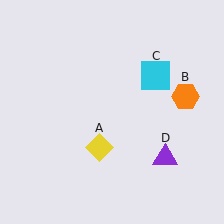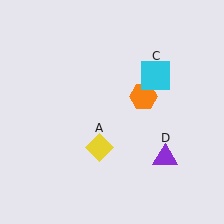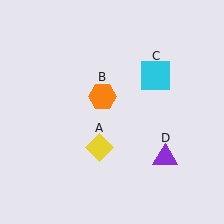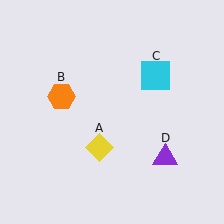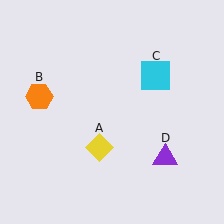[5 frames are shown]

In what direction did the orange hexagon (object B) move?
The orange hexagon (object B) moved left.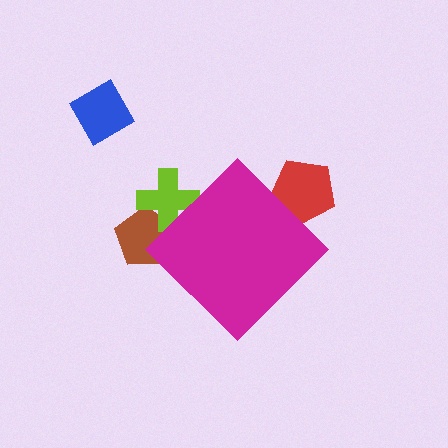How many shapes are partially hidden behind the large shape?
3 shapes are partially hidden.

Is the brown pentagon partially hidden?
Yes, the brown pentagon is partially hidden behind the magenta diamond.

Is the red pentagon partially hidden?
Yes, the red pentagon is partially hidden behind the magenta diamond.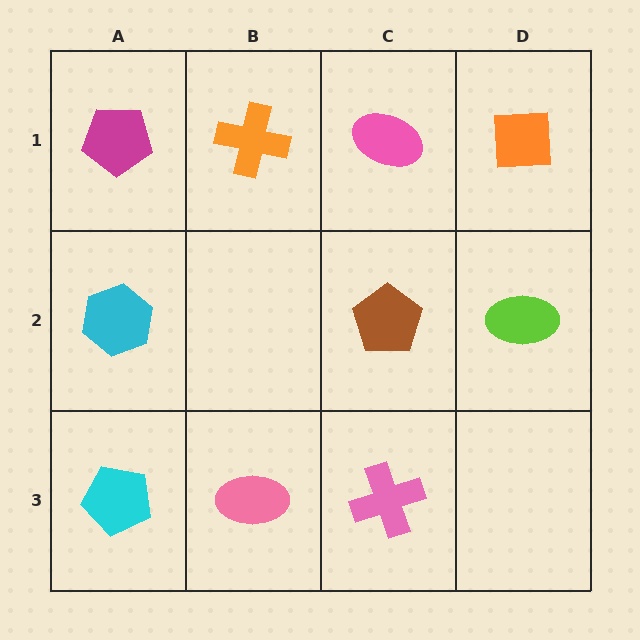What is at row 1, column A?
A magenta pentagon.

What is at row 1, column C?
A pink ellipse.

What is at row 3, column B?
A pink ellipse.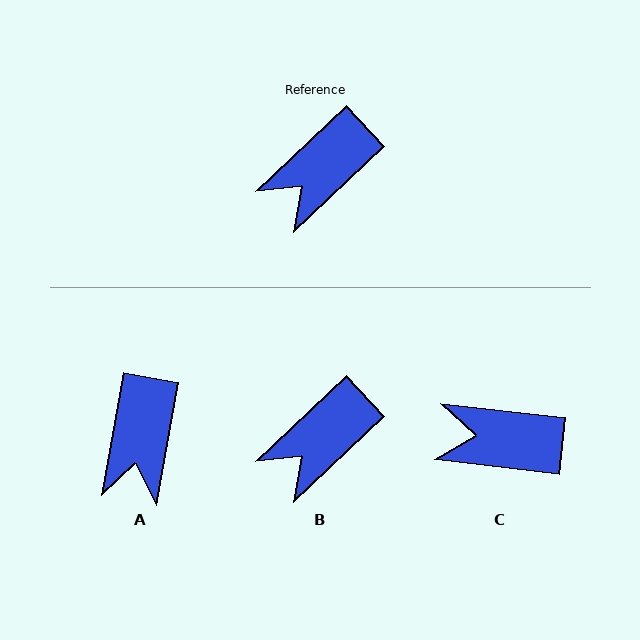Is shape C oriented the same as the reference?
No, it is off by about 50 degrees.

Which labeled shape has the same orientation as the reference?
B.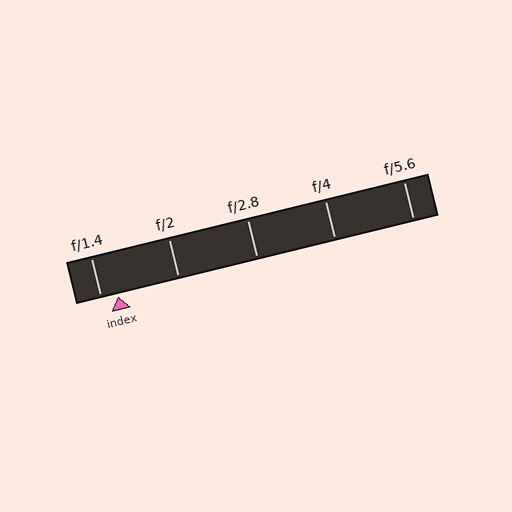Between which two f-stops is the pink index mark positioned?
The index mark is between f/1.4 and f/2.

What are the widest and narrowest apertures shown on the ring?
The widest aperture shown is f/1.4 and the narrowest is f/5.6.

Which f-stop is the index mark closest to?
The index mark is closest to f/1.4.